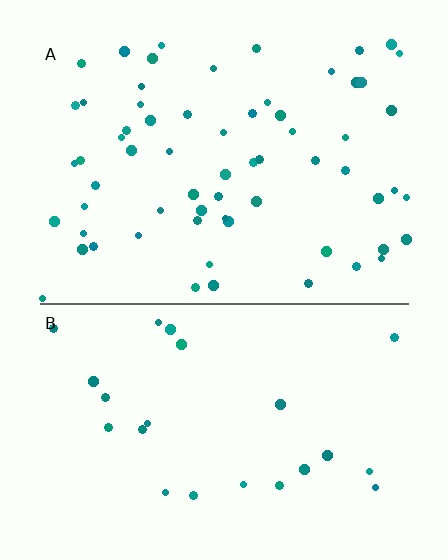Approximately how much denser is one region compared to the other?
Approximately 2.7× — region A over region B.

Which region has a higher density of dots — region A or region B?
A (the top).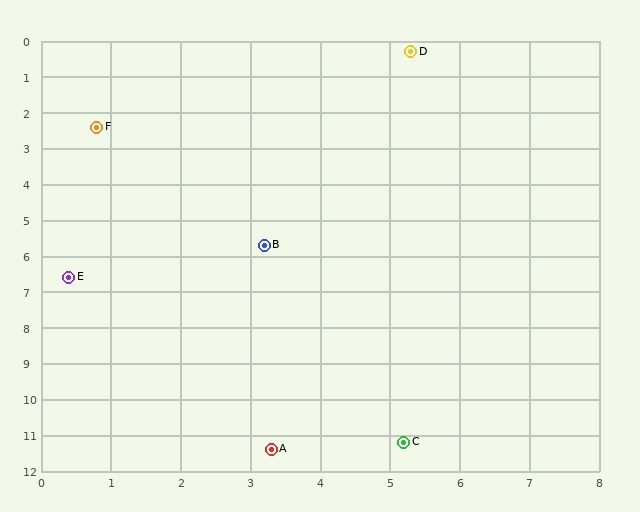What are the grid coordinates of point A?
Point A is at approximately (3.3, 11.4).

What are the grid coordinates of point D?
Point D is at approximately (5.3, 0.3).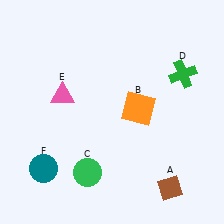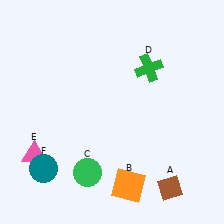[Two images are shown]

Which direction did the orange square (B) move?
The orange square (B) moved down.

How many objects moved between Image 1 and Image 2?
3 objects moved between the two images.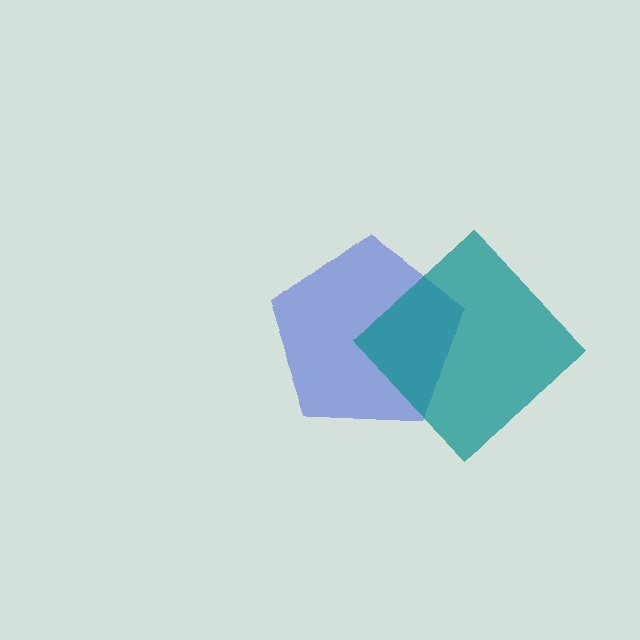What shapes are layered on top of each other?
The layered shapes are: a blue pentagon, a teal diamond.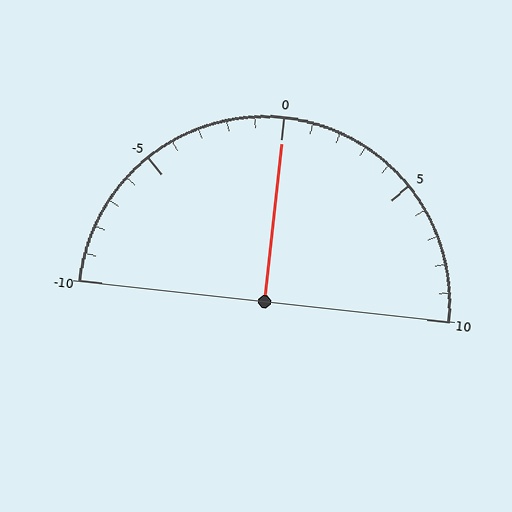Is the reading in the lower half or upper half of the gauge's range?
The reading is in the upper half of the range (-10 to 10).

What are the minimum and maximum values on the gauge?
The gauge ranges from -10 to 10.